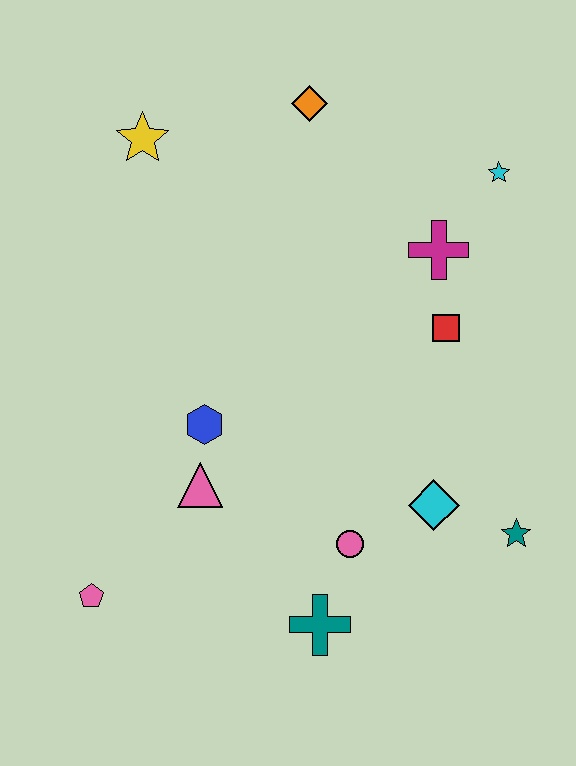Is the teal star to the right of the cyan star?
Yes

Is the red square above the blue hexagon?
Yes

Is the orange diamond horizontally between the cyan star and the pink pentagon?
Yes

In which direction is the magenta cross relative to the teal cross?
The magenta cross is above the teal cross.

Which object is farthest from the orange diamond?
The pink pentagon is farthest from the orange diamond.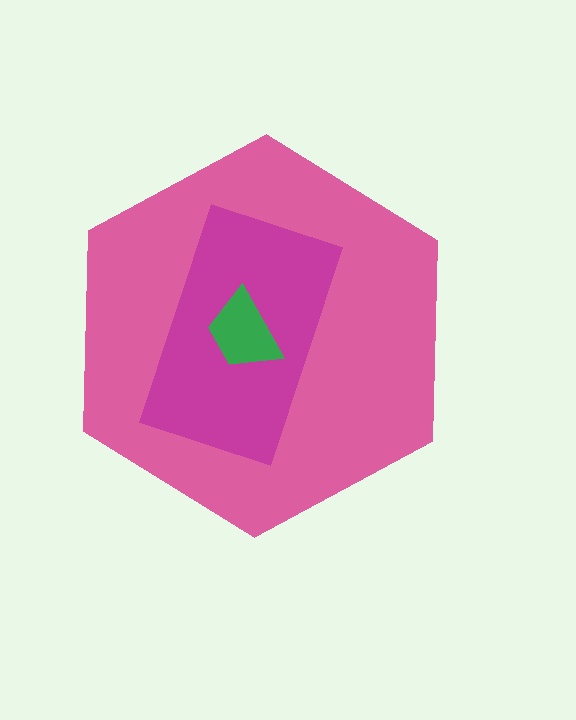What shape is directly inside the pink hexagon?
The magenta rectangle.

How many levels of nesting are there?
3.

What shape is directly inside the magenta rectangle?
The green trapezoid.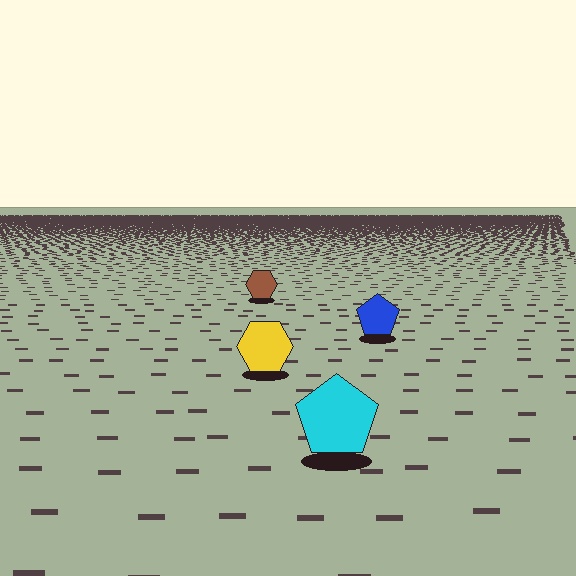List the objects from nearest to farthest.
From nearest to farthest: the cyan pentagon, the yellow hexagon, the blue pentagon, the brown hexagon.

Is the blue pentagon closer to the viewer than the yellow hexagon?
No. The yellow hexagon is closer — you can tell from the texture gradient: the ground texture is coarser near it.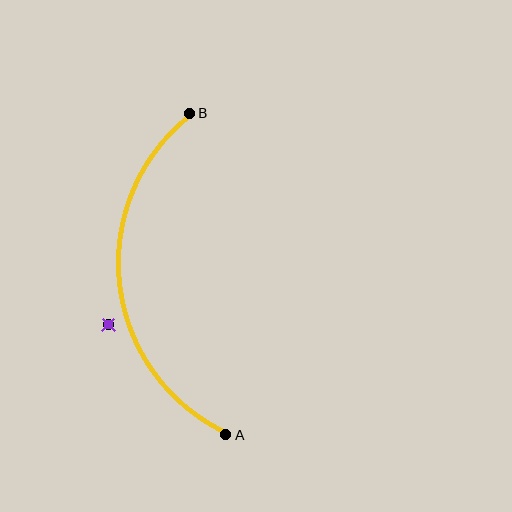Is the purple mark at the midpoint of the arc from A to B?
No — the purple mark does not lie on the arc at all. It sits slightly outside the curve.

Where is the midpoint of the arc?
The arc midpoint is the point on the curve farthest from the straight line joining A and B. It sits to the left of that line.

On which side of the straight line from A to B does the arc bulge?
The arc bulges to the left of the straight line connecting A and B.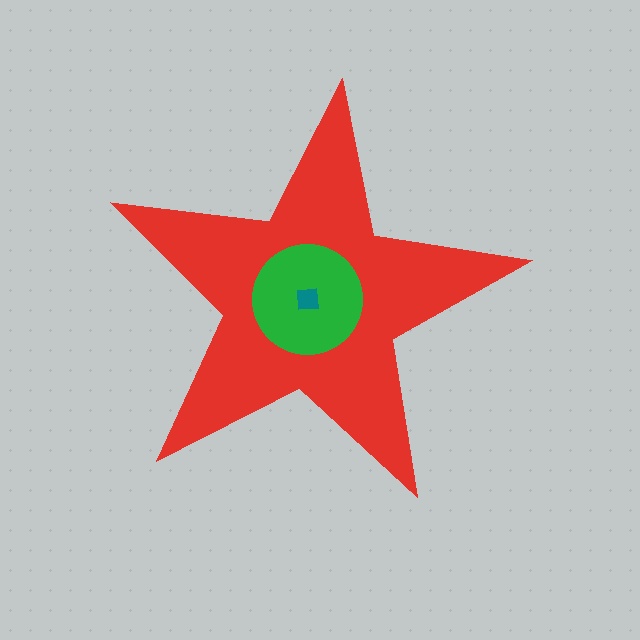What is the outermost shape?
The red star.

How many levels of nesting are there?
3.